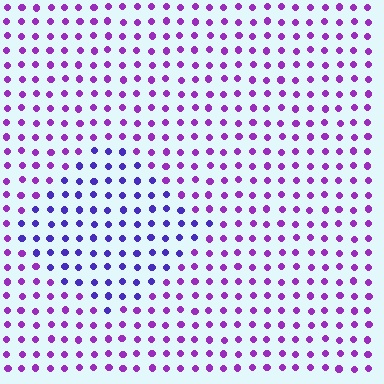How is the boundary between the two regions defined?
The boundary is defined purely by a slight shift in hue (about 35 degrees). Spacing, size, and orientation are identical on both sides.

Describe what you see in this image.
The image is filled with small purple elements in a uniform arrangement. A diamond-shaped region is visible where the elements are tinted to a slightly different hue, forming a subtle color boundary.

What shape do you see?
I see a diamond.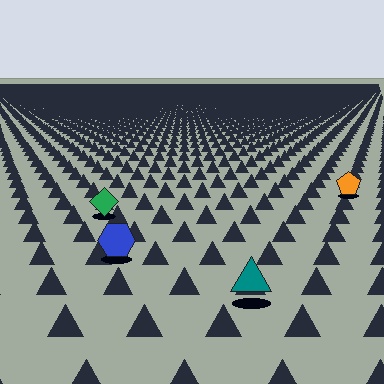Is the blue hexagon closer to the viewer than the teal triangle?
No. The teal triangle is closer — you can tell from the texture gradient: the ground texture is coarser near it.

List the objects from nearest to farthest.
From nearest to farthest: the teal triangle, the blue hexagon, the green diamond, the orange pentagon.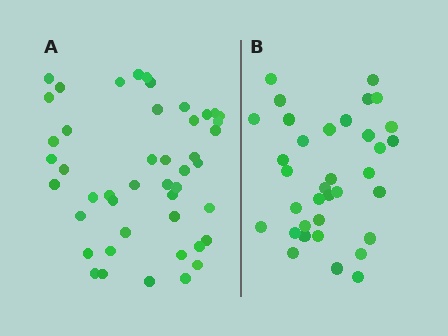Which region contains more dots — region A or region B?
Region A (the left region) has more dots.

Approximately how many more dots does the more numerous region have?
Region A has roughly 12 or so more dots than region B.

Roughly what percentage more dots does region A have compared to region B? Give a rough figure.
About 30% more.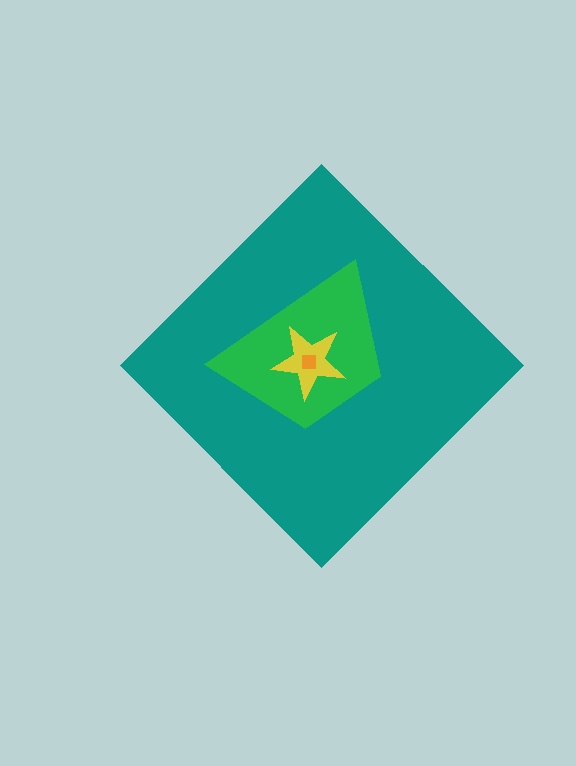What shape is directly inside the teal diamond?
The green trapezoid.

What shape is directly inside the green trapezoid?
The yellow star.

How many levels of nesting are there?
4.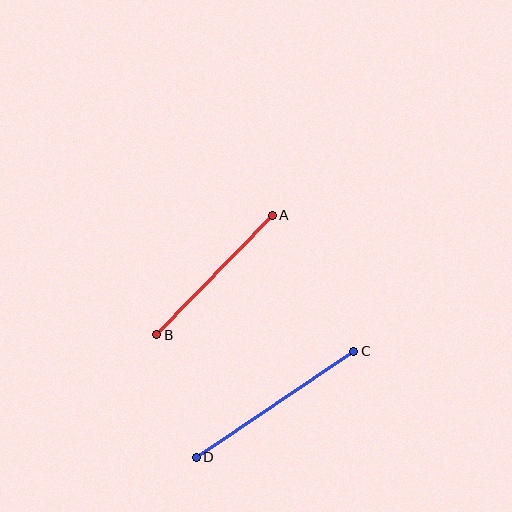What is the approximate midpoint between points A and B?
The midpoint is at approximately (215, 275) pixels.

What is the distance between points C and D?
The distance is approximately 190 pixels.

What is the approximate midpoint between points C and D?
The midpoint is at approximately (275, 404) pixels.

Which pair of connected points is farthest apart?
Points C and D are farthest apart.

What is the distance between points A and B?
The distance is approximately 166 pixels.